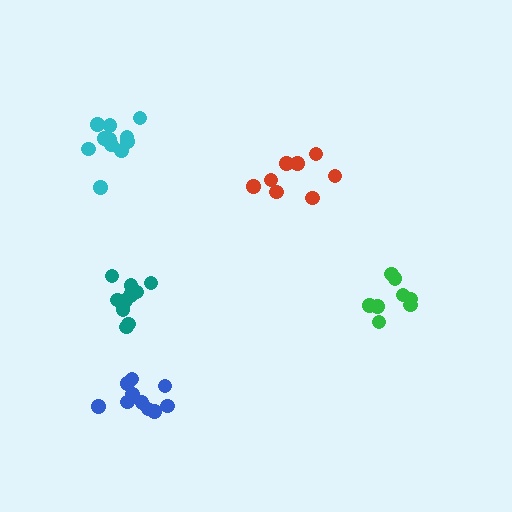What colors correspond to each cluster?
The clusters are colored: cyan, red, teal, green, blue.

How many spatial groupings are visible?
There are 5 spatial groupings.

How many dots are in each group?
Group 1: 11 dots, Group 2: 8 dots, Group 3: 11 dots, Group 4: 8 dots, Group 5: 10 dots (48 total).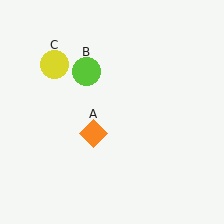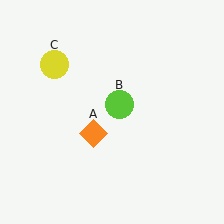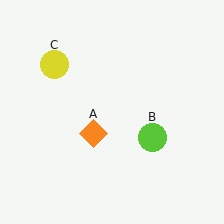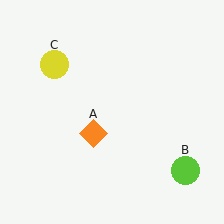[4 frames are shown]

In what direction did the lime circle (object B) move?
The lime circle (object B) moved down and to the right.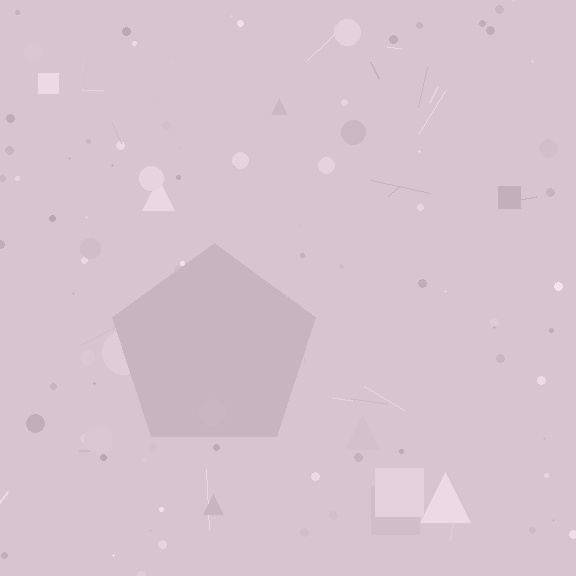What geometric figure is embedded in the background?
A pentagon is embedded in the background.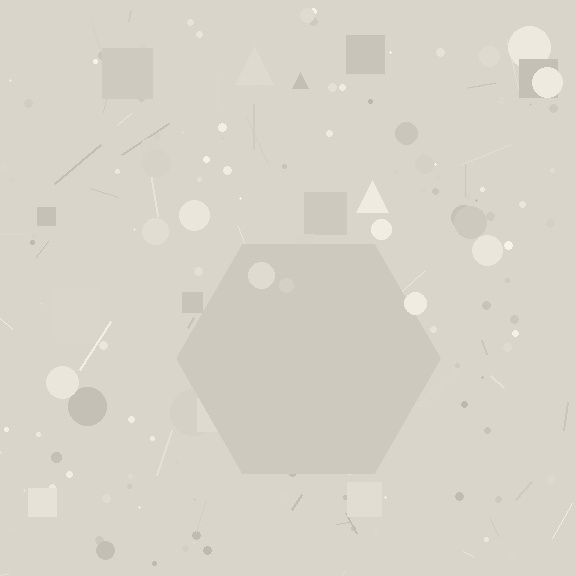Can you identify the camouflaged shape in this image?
The camouflaged shape is a hexagon.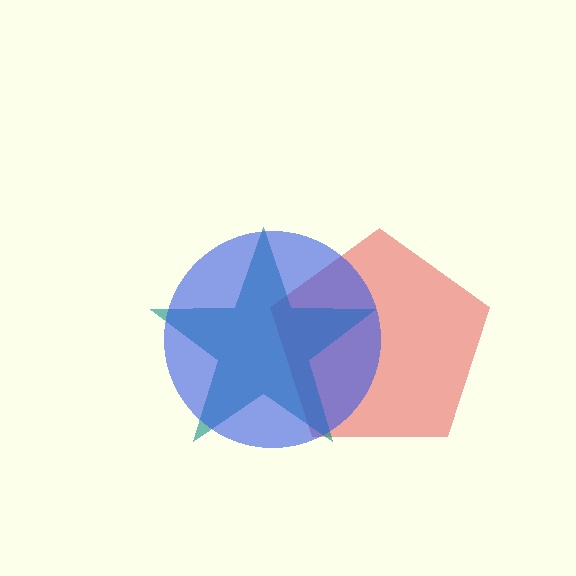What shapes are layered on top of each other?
The layered shapes are: a red pentagon, a teal star, a blue circle.